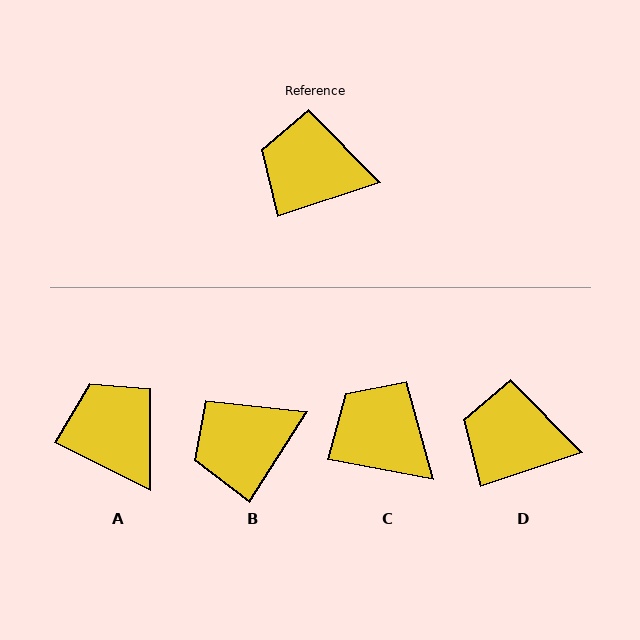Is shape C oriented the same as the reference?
No, it is off by about 29 degrees.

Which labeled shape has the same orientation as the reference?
D.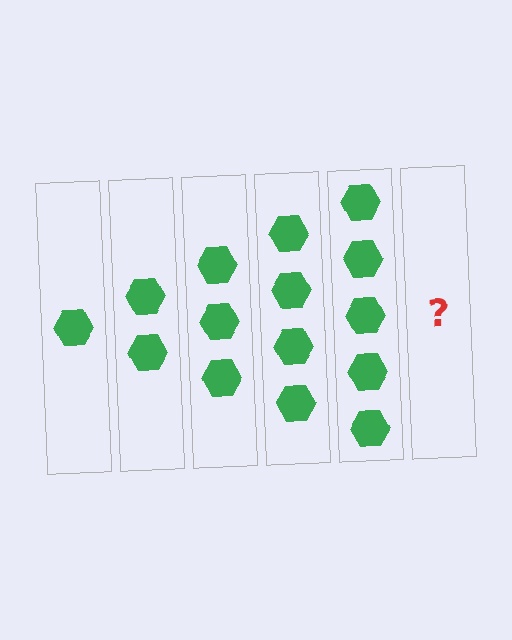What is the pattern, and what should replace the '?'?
The pattern is that each step adds one more hexagon. The '?' should be 6 hexagons.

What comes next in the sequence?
The next element should be 6 hexagons.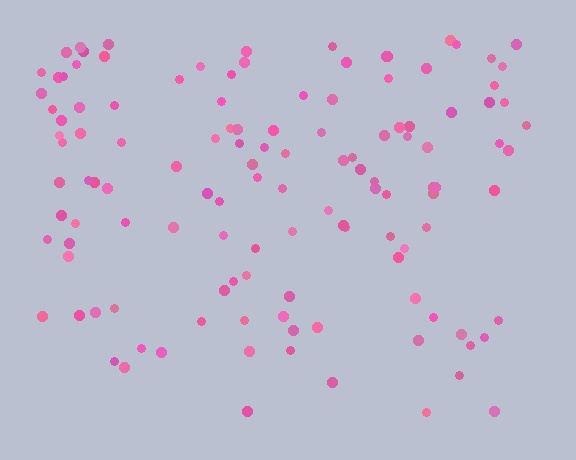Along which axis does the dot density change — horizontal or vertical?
Vertical.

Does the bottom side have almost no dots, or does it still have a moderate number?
Still a moderate number, just noticeably fewer than the top.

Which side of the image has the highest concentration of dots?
The top.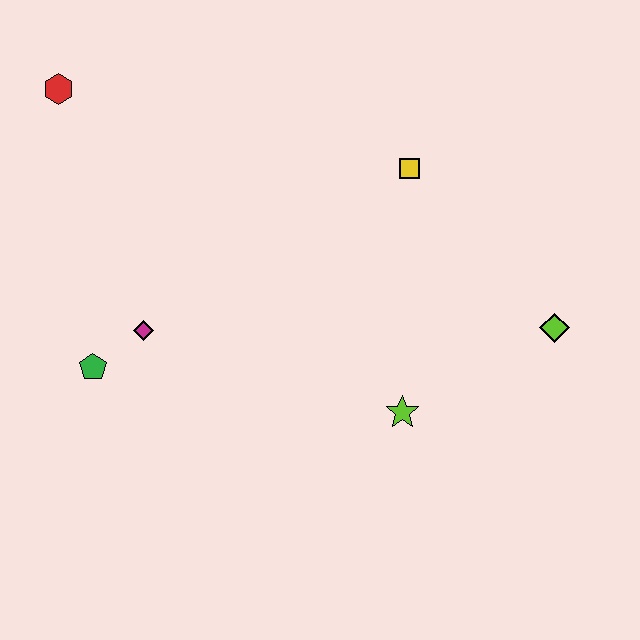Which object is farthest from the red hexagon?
The lime diamond is farthest from the red hexagon.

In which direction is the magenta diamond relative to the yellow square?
The magenta diamond is to the left of the yellow square.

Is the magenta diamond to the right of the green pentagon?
Yes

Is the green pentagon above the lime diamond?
No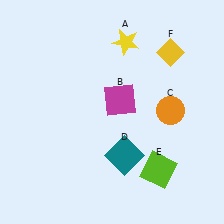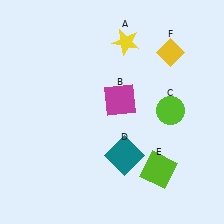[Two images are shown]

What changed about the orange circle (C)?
In Image 1, C is orange. In Image 2, it changed to lime.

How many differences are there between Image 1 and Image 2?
There is 1 difference between the two images.